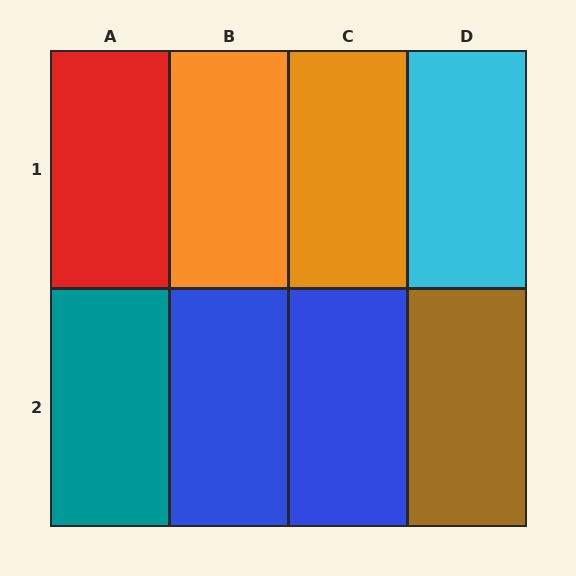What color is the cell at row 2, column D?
Brown.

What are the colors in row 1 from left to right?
Red, orange, orange, cyan.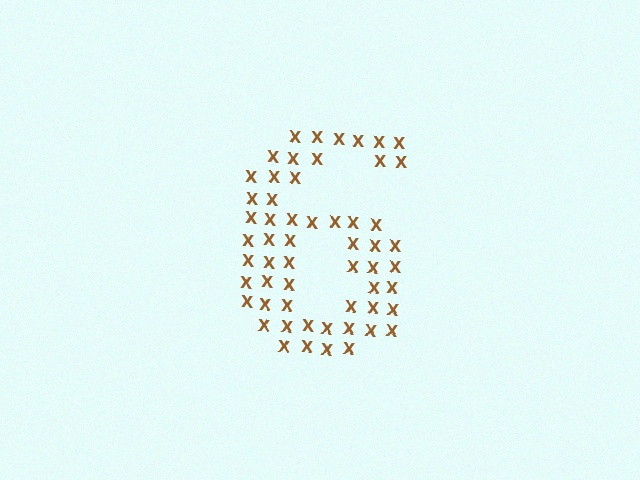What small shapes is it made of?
It is made of small letter X's.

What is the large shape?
The large shape is the digit 6.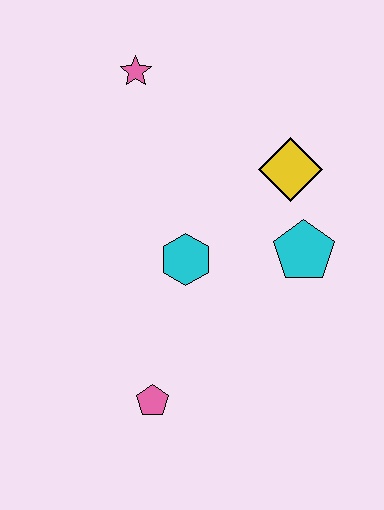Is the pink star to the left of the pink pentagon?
Yes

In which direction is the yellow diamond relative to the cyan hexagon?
The yellow diamond is to the right of the cyan hexagon.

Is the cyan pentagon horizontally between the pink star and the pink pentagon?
No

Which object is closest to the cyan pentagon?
The yellow diamond is closest to the cyan pentagon.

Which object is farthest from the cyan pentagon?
The pink star is farthest from the cyan pentagon.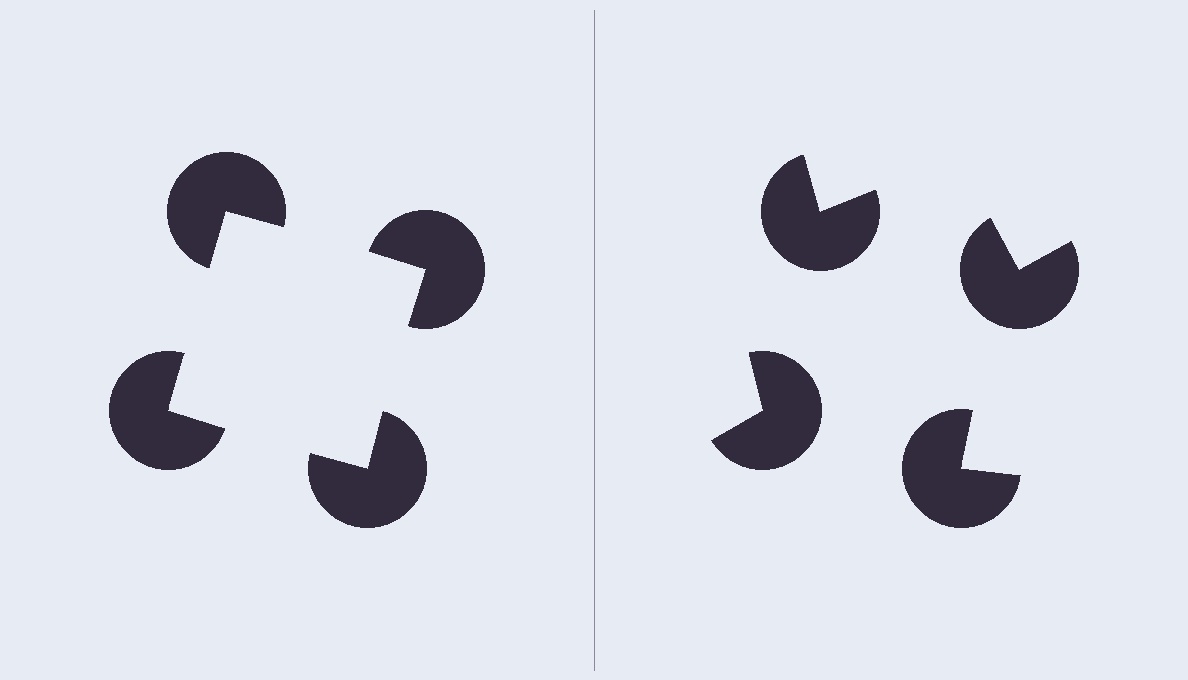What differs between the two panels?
The pac-man discs are positioned identically on both sides; only the wedge orientations differ. On the left they align to a square; on the right they are misaligned.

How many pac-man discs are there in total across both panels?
8 — 4 on each side.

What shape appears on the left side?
An illusory square.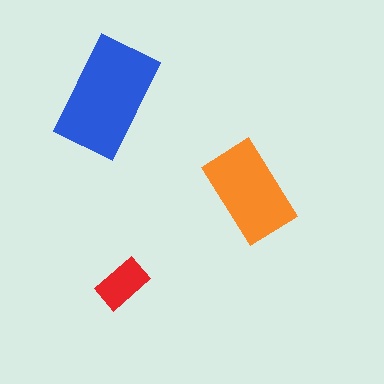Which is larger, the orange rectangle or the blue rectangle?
The blue one.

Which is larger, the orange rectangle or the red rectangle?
The orange one.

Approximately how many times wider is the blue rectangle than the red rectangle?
About 2 times wider.